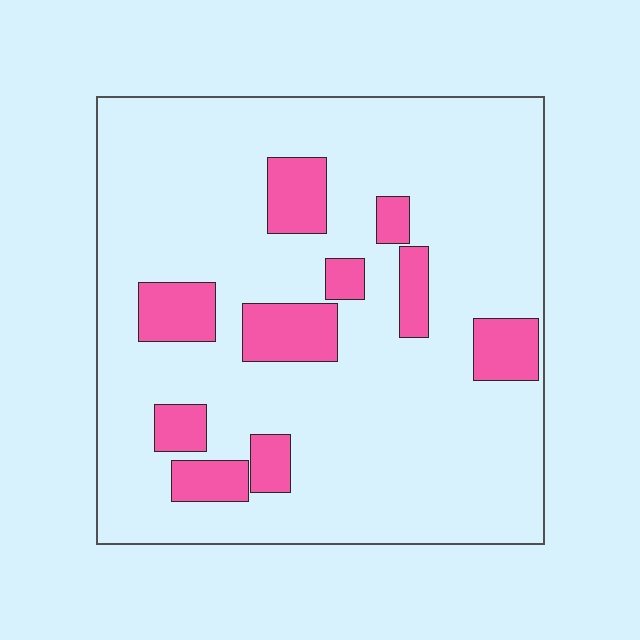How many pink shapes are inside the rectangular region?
10.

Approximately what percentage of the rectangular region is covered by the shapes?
Approximately 15%.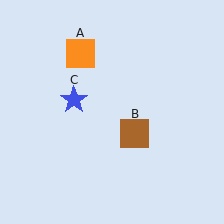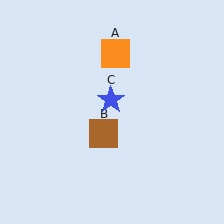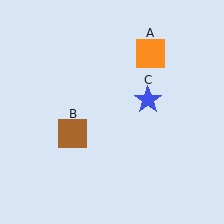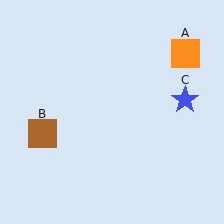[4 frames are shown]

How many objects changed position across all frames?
3 objects changed position: orange square (object A), brown square (object B), blue star (object C).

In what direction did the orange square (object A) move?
The orange square (object A) moved right.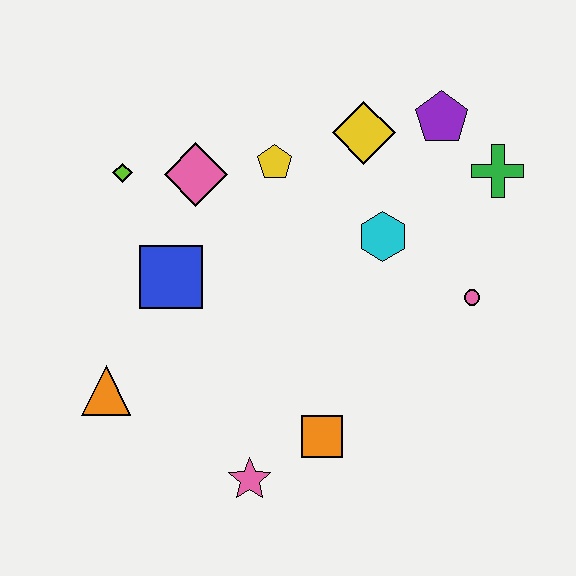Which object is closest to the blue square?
The pink diamond is closest to the blue square.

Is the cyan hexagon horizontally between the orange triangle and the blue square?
No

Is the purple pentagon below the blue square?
No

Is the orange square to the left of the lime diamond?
No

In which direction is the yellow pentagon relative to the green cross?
The yellow pentagon is to the left of the green cross.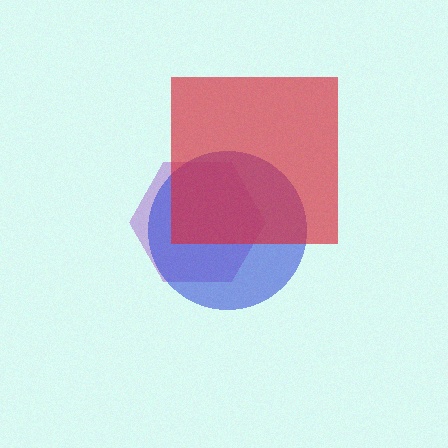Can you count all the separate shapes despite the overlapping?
Yes, there are 3 separate shapes.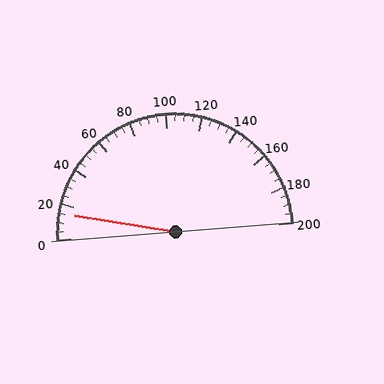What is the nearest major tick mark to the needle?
The nearest major tick mark is 20.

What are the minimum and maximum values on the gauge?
The gauge ranges from 0 to 200.